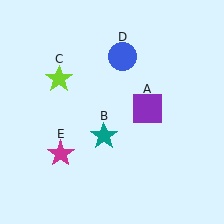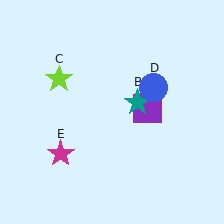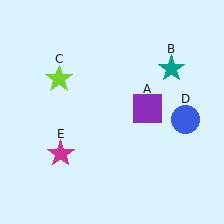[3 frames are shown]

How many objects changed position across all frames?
2 objects changed position: teal star (object B), blue circle (object D).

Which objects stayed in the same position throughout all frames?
Purple square (object A) and lime star (object C) and magenta star (object E) remained stationary.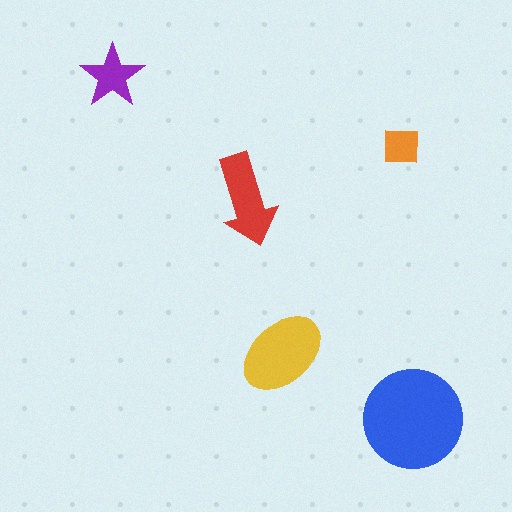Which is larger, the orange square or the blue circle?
The blue circle.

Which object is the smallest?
The orange square.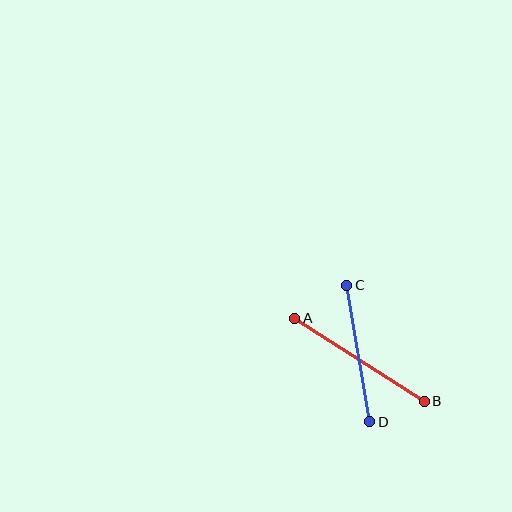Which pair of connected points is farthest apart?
Points A and B are farthest apart.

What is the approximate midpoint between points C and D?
The midpoint is at approximately (358, 353) pixels.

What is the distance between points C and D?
The distance is approximately 139 pixels.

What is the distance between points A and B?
The distance is approximately 154 pixels.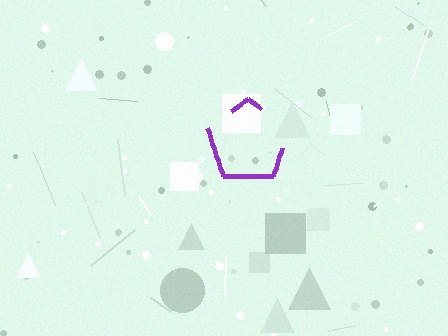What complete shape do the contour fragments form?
The contour fragments form a pentagon.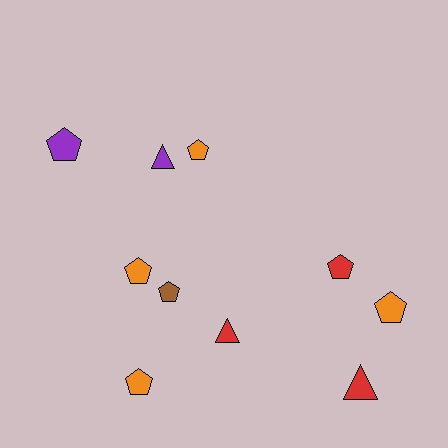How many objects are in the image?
There are 10 objects.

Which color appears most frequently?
Orange, with 4 objects.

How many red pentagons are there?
There is 1 red pentagon.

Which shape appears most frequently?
Pentagon, with 7 objects.